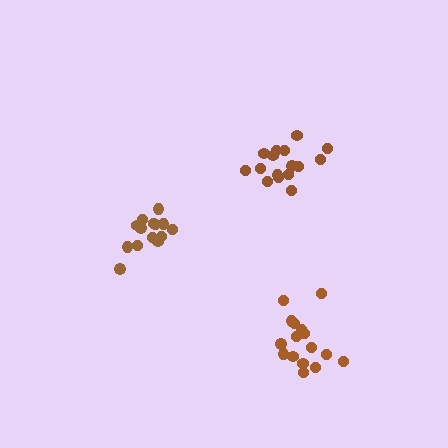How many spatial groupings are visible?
There are 3 spatial groupings.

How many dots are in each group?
Group 1: 14 dots, Group 2: 16 dots, Group 3: 17 dots (47 total).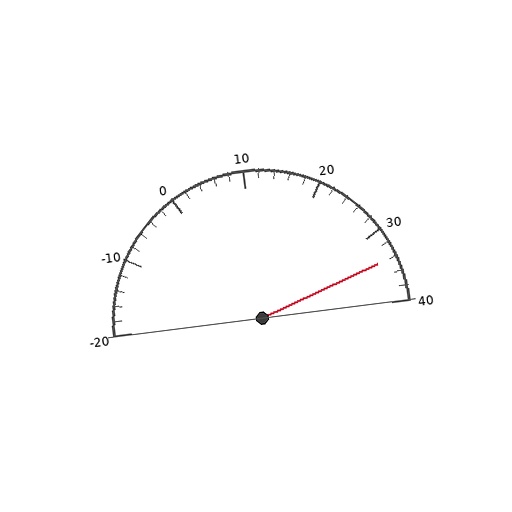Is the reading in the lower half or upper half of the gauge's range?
The reading is in the upper half of the range (-20 to 40).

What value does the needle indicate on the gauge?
The needle indicates approximately 34.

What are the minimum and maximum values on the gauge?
The gauge ranges from -20 to 40.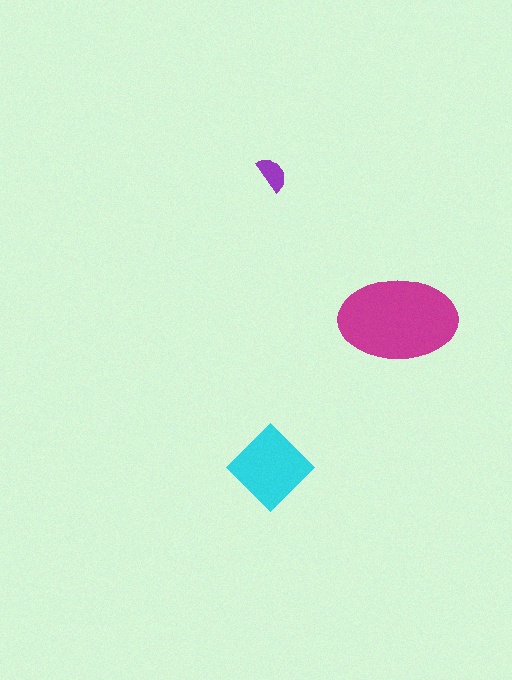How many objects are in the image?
There are 3 objects in the image.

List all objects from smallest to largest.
The purple semicircle, the cyan diamond, the magenta ellipse.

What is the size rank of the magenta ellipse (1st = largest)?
1st.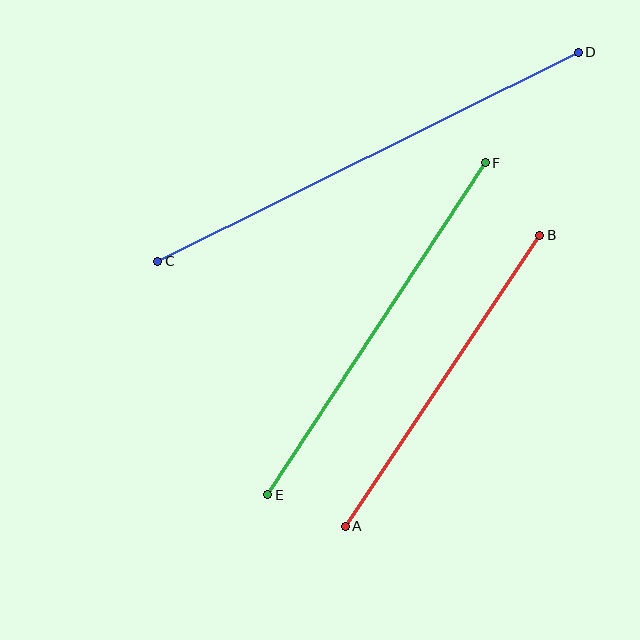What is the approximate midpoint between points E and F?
The midpoint is at approximately (377, 329) pixels.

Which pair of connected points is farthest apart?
Points C and D are farthest apart.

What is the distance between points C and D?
The distance is approximately 470 pixels.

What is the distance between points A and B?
The distance is approximately 350 pixels.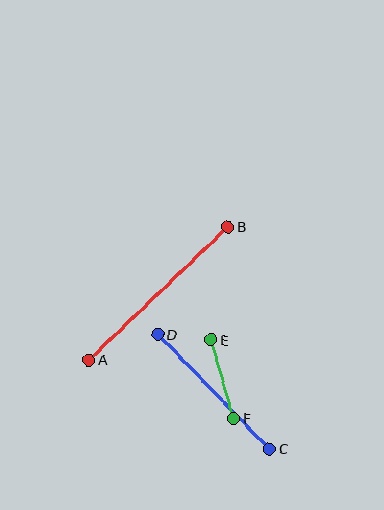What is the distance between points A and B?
The distance is approximately 193 pixels.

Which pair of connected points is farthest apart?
Points A and B are farthest apart.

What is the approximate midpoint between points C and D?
The midpoint is at approximately (214, 392) pixels.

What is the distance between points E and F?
The distance is approximately 82 pixels.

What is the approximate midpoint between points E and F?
The midpoint is at approximately (223, 379) pixels.